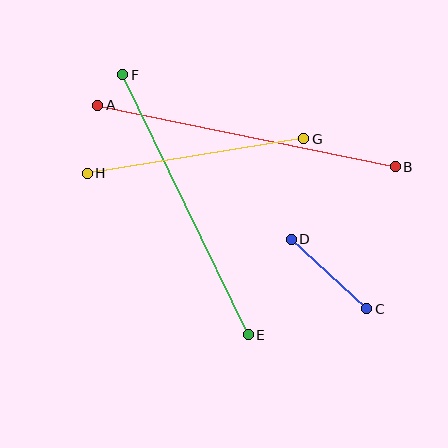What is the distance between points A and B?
The distance is approximately 304 pixels.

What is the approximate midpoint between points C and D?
The midpoint is at approximately (329, 274) pixels.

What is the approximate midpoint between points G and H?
The midpoint is at approximately (196, 156) pixels.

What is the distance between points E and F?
The distance is approximately 289 pixels.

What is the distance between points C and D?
The distance is approximately 103 pixels.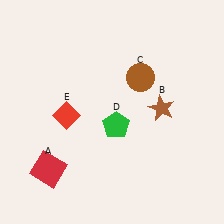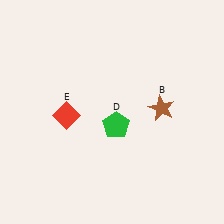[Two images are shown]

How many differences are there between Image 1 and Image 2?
There are 2 differences between the two images.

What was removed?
The red square (A), the brown circle (C) were removed in Image 2.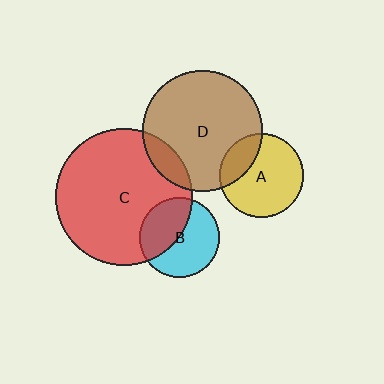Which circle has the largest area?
Circle C (red).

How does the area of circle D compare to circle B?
Approximately 2.3 times.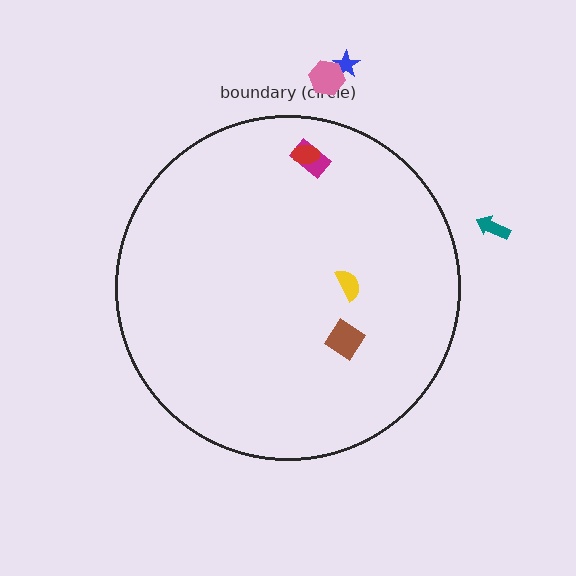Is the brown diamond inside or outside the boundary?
Inside.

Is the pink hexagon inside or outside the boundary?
Outside.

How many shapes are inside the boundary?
4 inside, 3 outside.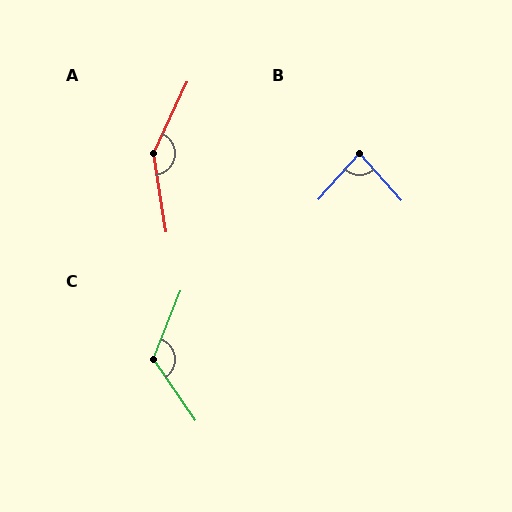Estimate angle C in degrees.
Approximately 123 degrees.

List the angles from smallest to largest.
B (83°), C (123°), A (146°).